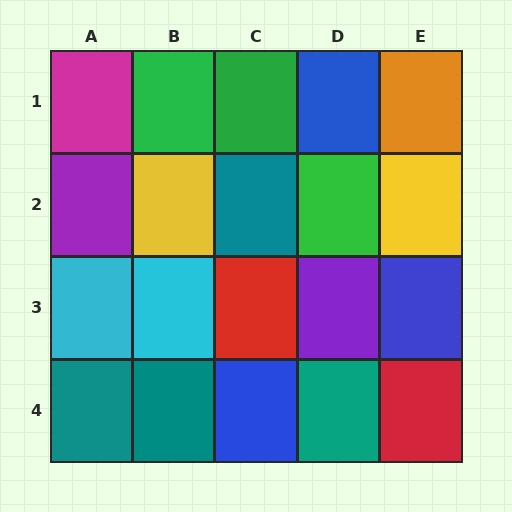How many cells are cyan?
2 cells are cyan.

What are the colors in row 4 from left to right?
Teal, teal, blue, teal, red.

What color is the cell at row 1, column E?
Orange.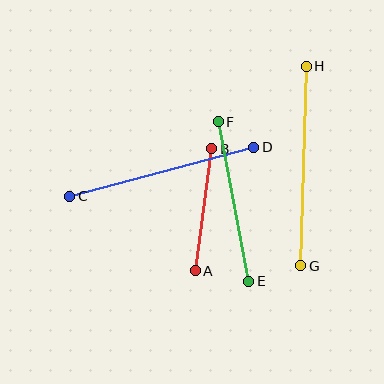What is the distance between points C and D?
The distance is approximately 190 pixels.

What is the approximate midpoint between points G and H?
The midpoint is at approximately (303, 166) pixels.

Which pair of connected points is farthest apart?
Points G and H are farthest apart.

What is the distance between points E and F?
The distance is approximately 163 pixels.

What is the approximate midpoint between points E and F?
The midpoint is at approximately (233, 201) pixels.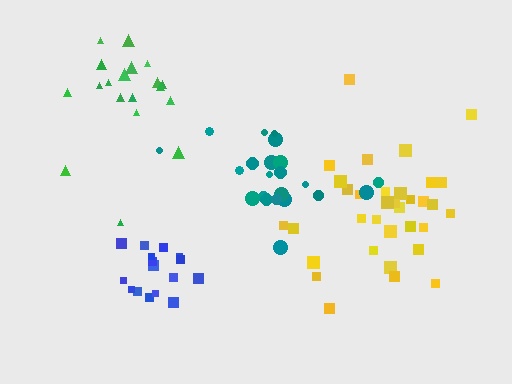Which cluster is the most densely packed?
Blue.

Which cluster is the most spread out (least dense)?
Yellow.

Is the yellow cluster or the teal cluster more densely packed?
Teal.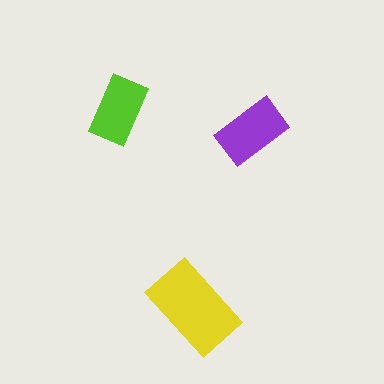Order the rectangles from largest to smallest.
the yellow one, the purple one, the lime one.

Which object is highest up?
The lime rectangle is topmost.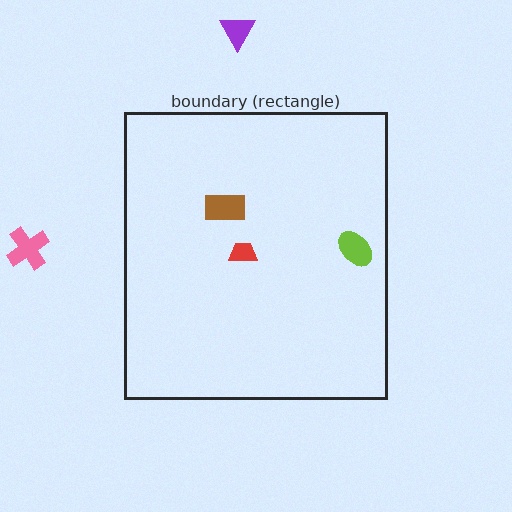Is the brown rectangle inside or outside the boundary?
Inside.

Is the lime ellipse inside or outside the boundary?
Inside.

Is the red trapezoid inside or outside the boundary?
Inside.